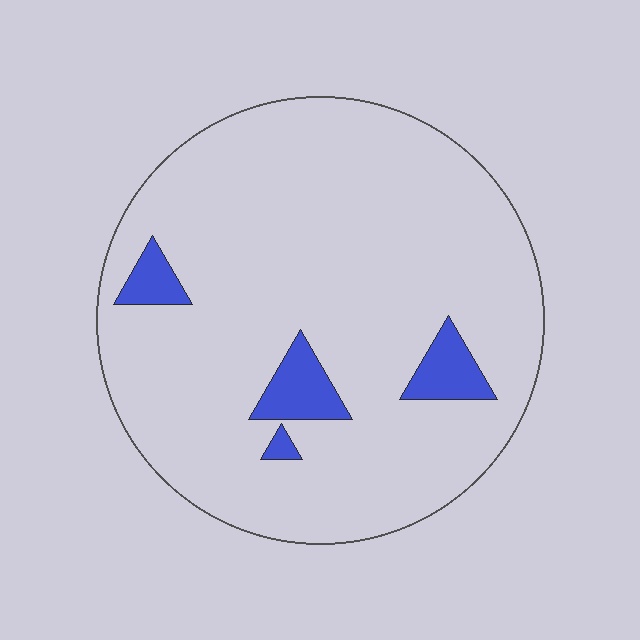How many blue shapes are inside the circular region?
4.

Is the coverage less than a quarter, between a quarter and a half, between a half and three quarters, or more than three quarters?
Less than a quarter.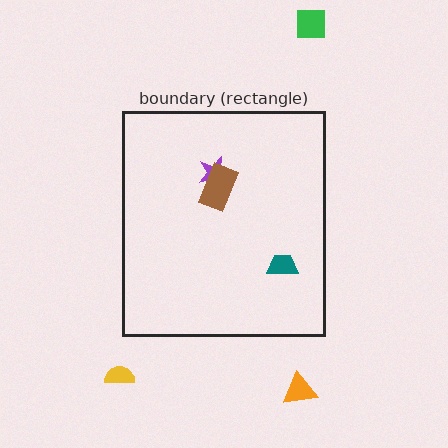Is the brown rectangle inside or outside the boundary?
Inside.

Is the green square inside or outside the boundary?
Outside.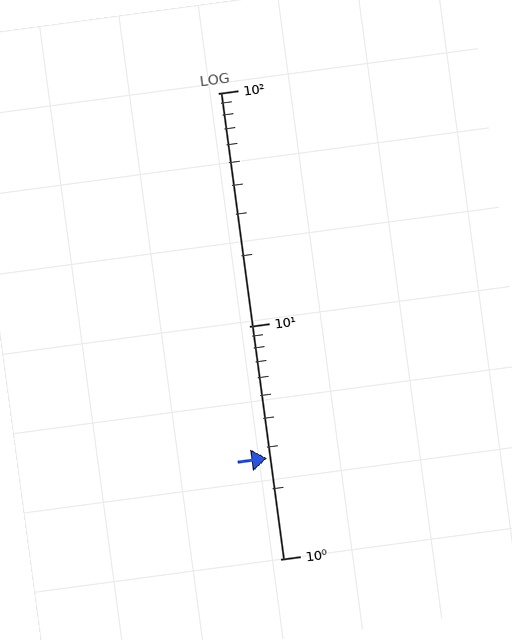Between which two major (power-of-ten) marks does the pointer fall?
The pointer is between 1 and 10.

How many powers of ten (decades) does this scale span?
The scale spans 2 decades, from 1 to 100.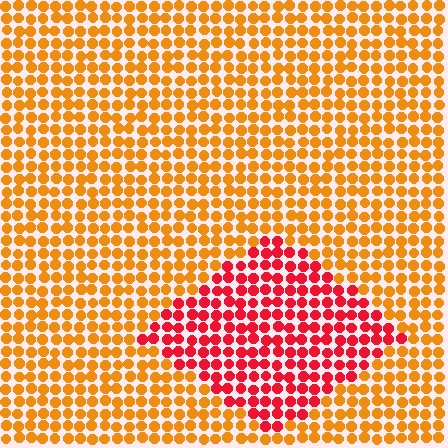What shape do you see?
I see a diamond.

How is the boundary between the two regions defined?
The boundary is defined purely by a slight shift in hue (about 43 degrees). Spacing, size, and orientation are identical on both sides.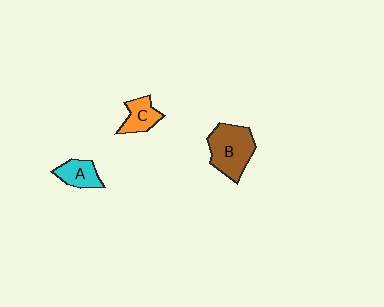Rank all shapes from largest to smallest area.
From largest to smallest: B (brown), C (orange), A (cyan).